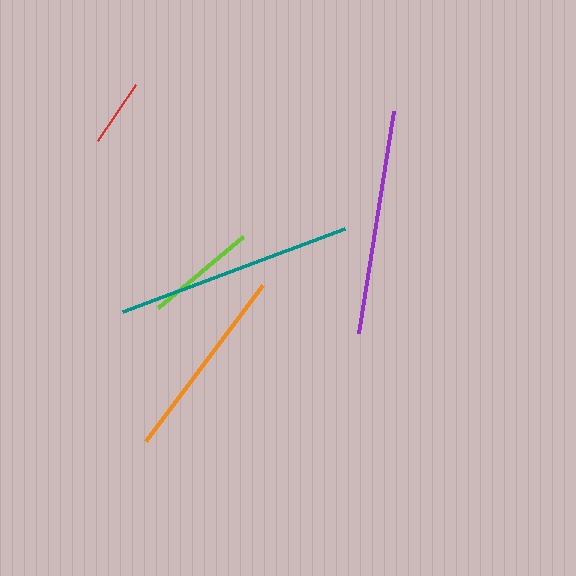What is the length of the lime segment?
The lime segment is approximately 111 pixels long.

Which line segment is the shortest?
The red line is the shortest at approximately 68 pixels.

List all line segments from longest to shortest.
From longest to shortest: teal, purple, orange, lime, red.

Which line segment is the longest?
The teal line is the longest at approximately 237 pixels.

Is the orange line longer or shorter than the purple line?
The purple line is longer than the orange line.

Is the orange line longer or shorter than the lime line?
The orange line is longer than the lime line.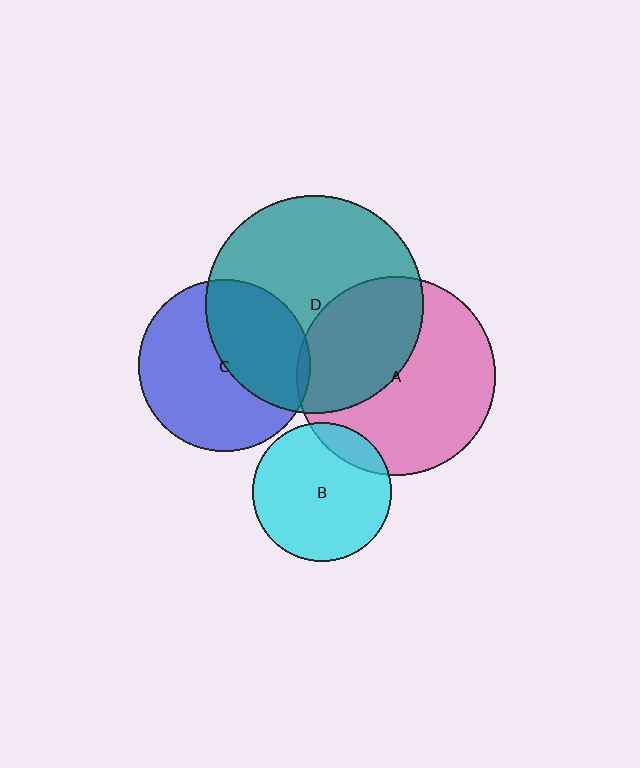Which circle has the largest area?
Circle D (teal).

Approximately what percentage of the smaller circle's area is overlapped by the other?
Approximately 5%.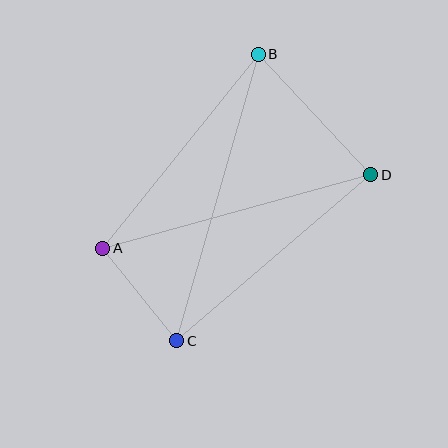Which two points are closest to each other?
Points A and C are closest to each other.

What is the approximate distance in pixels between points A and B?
The distance between A and B is approximately 249 pixels.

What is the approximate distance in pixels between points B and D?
The distance between B and D is approximately 165 pixels.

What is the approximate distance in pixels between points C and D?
The distance between C and D is approximately 256 pixels.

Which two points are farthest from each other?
Points B and C are farthest from each other.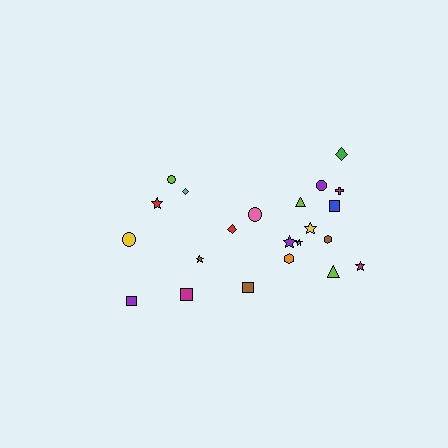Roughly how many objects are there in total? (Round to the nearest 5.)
Roughly 20 objects in total.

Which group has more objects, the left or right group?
The right group.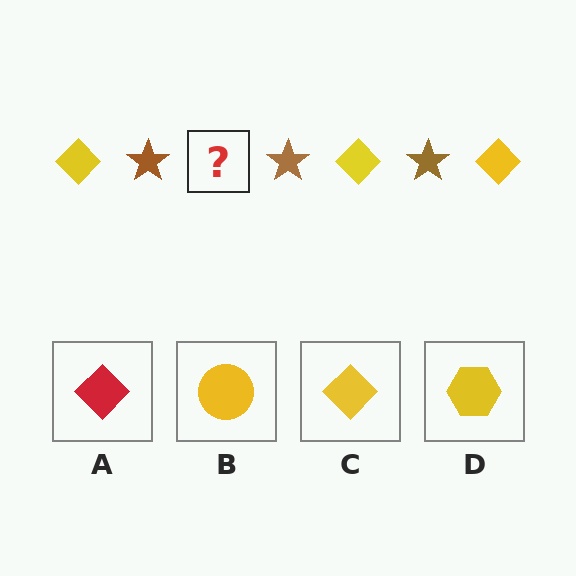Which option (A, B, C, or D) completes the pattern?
C.